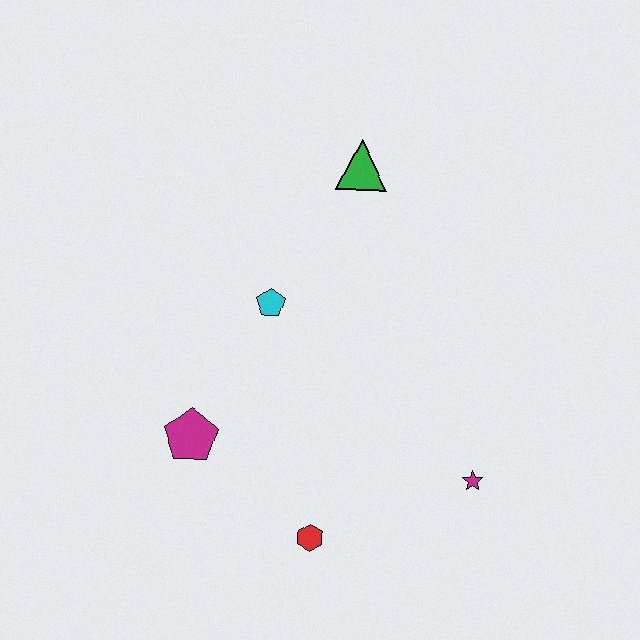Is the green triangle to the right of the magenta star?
No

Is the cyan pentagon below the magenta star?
No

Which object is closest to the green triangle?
The cyan pentagon is closest to the green triangle.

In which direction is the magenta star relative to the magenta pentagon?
The magenta star is to the right of the magenta pentagon.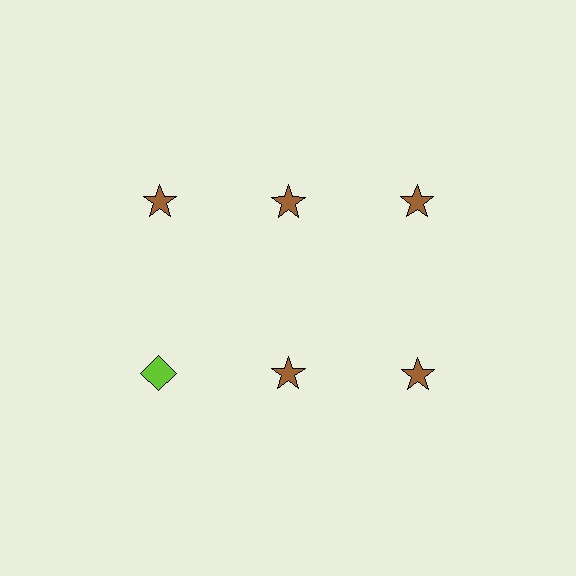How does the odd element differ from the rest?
It differs in both color (lime instead of brown) and shape (diamond instead of star).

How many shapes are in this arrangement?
There are 6 shapes arranged in a grid pattern.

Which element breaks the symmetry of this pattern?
The lime diamond in the second row, leftmost column breaks the symmetry. All other shapes are brown stars.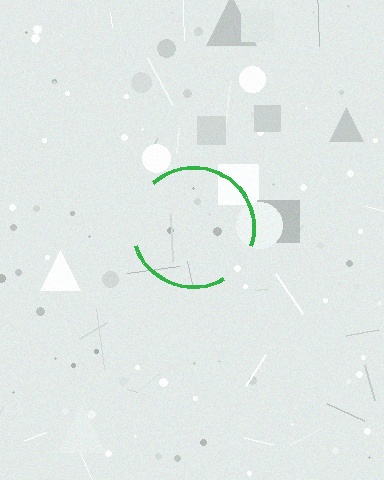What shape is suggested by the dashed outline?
The dashed outline suggests a circle.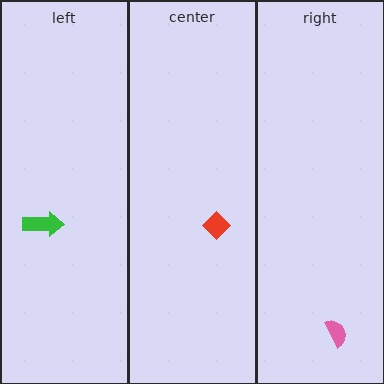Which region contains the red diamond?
The center region.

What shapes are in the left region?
The green arrow.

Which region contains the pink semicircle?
The right region.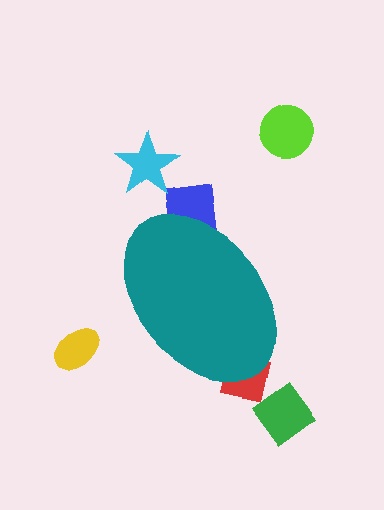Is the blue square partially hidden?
Yes, the blue square is partially hidden behind the teal ellipse.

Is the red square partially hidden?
Yes, the red square is partially hidden behind the teal ellipse.